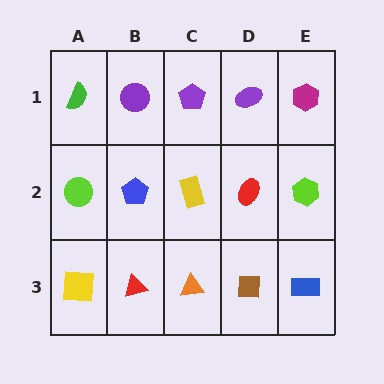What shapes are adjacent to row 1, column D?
A red ellipse (row 2, column D), a purple pentagon (row 1, column C), a magenta hexagon (row 1, column E).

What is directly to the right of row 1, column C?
A purple ellipse.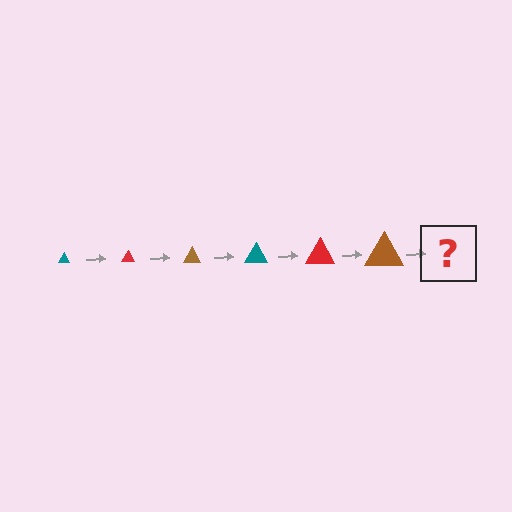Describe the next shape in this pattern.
It should be a teal triangle, larger than the previous one.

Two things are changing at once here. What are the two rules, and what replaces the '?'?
The two rules are that the triangle grows larger each step and the color cycles through teal, red, and brown. The '?' should be a teal triangle, larger than the previous one.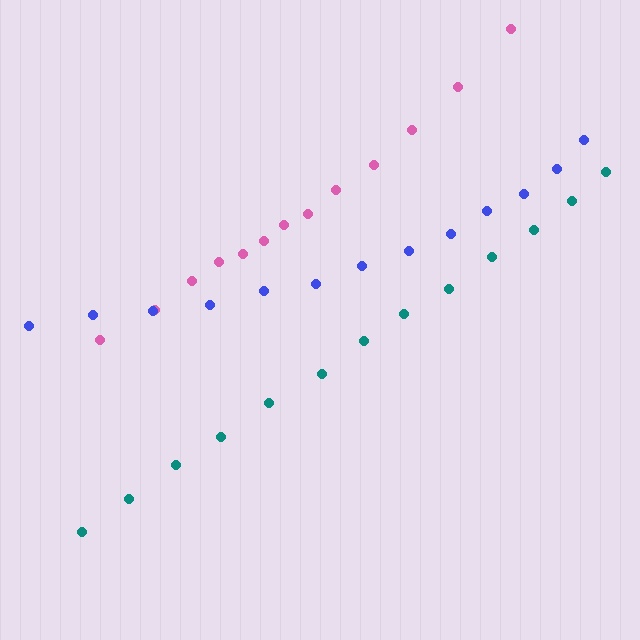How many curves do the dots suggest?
There are 3 distinct paths.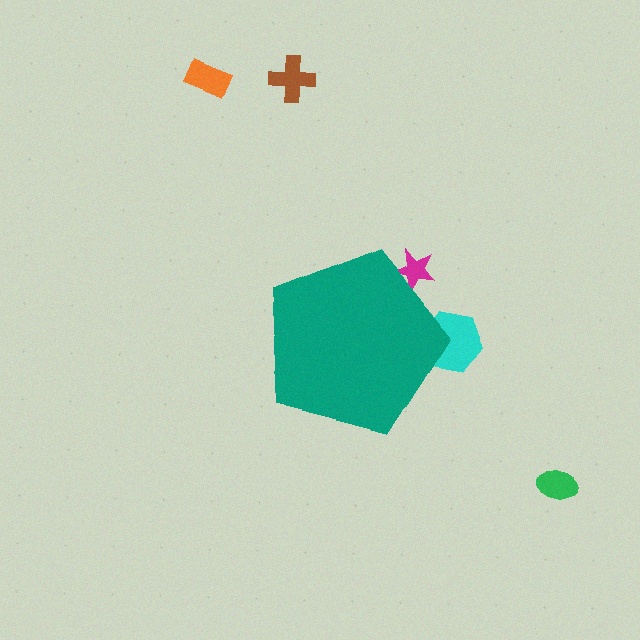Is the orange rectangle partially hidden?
No, the orange rectangle is fully visible.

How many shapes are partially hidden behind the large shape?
2 shapes are partially hidden.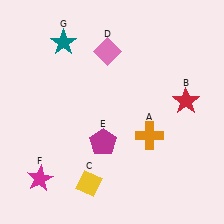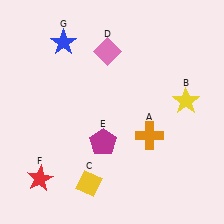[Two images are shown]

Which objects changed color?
B changed from red to yellow. F changed from magenta to red. G changed from teal to blue.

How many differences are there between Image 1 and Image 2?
There are 3 differences between the two images.